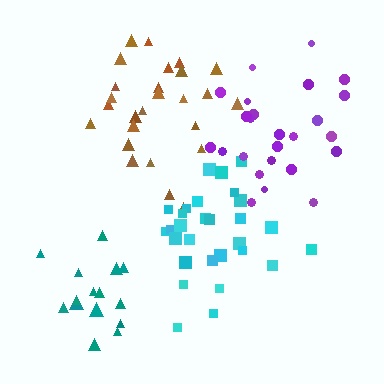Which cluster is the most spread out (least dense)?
Purple.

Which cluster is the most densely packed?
Teal.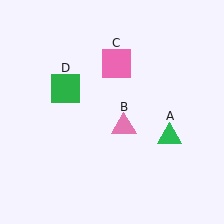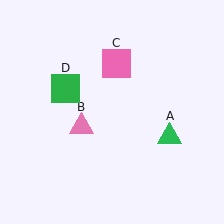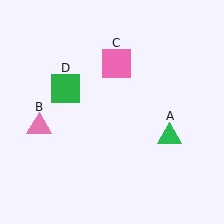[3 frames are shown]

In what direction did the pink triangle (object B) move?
The pink triangle (object B) moved left.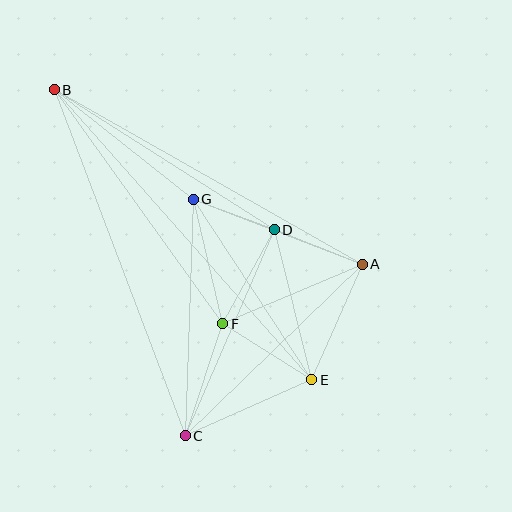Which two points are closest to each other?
Points D and G are closest to each other.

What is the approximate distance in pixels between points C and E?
The distance between C and E is approximately 138 pixels.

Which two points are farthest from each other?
Points B and E are farthest from each other.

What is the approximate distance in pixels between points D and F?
The distance between D and F is approximately 107 pixels.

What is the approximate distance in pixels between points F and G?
The distance between F and G is approximately 128 pixels.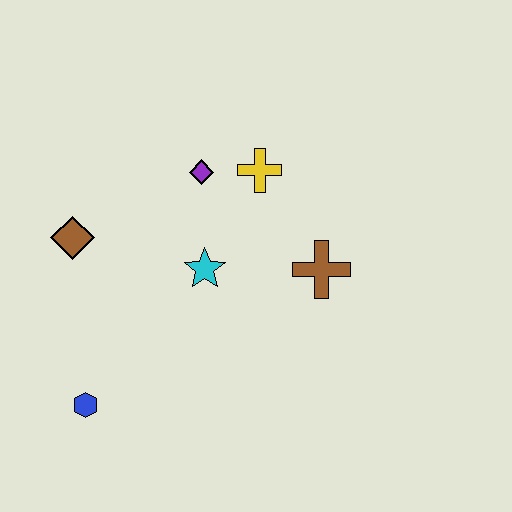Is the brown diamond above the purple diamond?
No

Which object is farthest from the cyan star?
The blue hexagon is farthest from the cyan star.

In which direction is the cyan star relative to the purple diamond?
The cyan star is below the purple diamond.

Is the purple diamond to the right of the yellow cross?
No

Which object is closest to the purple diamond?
The yellow cross is closest to the purple diamond.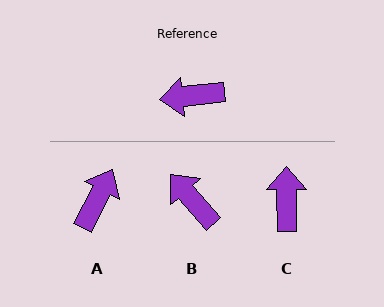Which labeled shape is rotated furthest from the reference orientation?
A, about 124 degrees away.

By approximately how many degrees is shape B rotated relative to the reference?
Approximately 55 degrees clockwise.